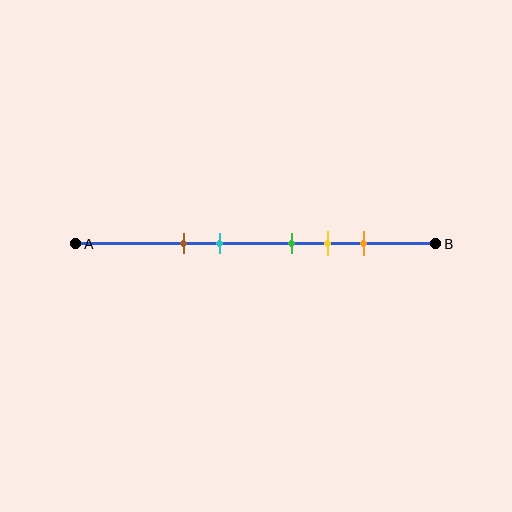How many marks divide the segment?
There are 5 marks dividing the segment.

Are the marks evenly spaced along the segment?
No, the marks are not evenly spaced.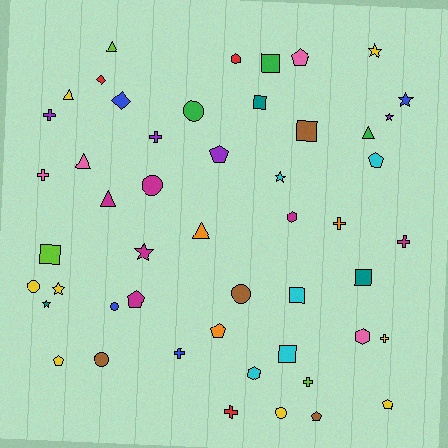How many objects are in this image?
There are 50 objects.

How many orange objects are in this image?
There are 3 orange objects.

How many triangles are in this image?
There are 6 triangles.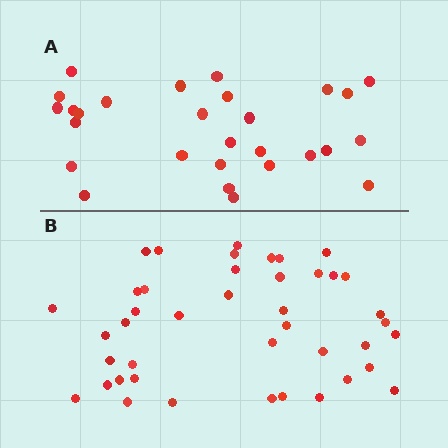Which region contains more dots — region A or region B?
Region B (the bottom region) has more dots.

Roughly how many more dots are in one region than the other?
Region B has approximately 15 more dots than region A.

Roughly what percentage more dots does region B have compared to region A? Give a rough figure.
About 50% more.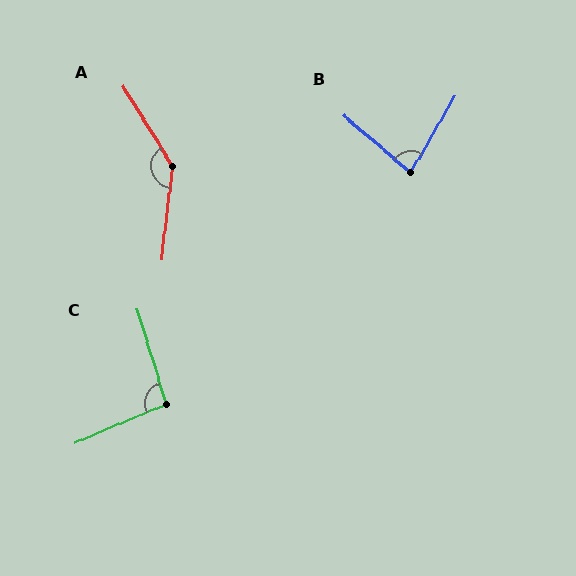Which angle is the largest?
A, at approximately 142 degrees.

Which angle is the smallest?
B, at approximately 80 degrees.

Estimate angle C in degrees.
Approximately 96 degrees.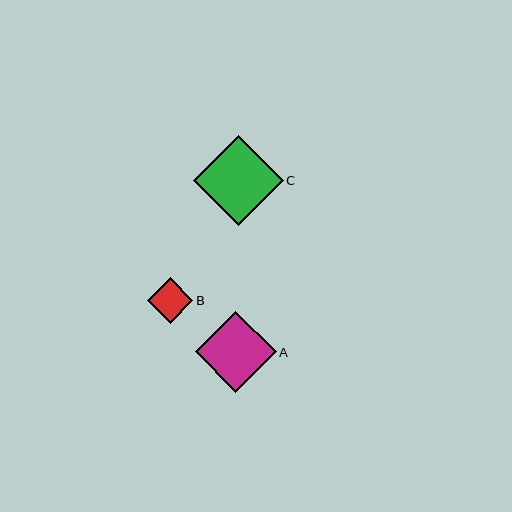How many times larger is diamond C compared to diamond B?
Diamond C is approximately 2.0 times the size of diamond B.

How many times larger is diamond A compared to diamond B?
Diamond A is approximately 1.8 times the size of diamond B.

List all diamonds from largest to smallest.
From largest to smallest: C, A, B.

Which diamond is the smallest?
Diamond B is the smallest with a size of approximately 45 pixels.